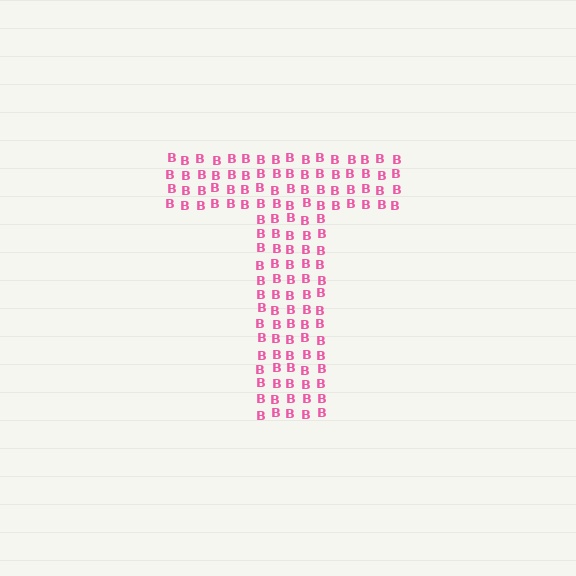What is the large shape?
The large shape is the letter T.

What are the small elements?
The small elements are letter B's.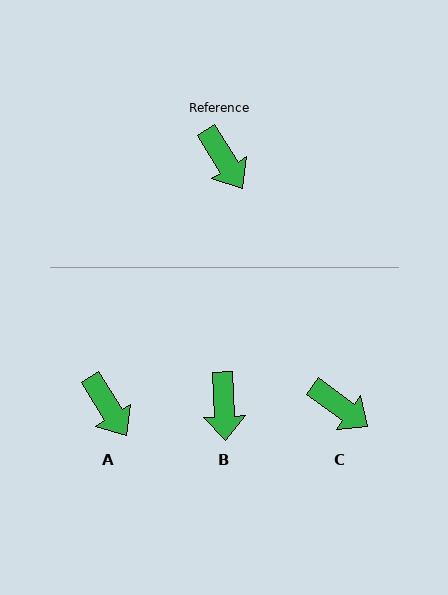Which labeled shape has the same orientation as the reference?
A.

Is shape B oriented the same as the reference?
No, it is off by about 30 degrees.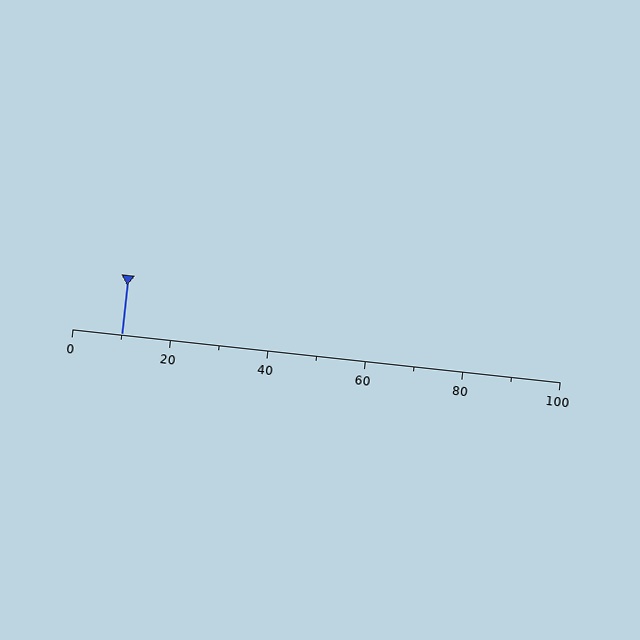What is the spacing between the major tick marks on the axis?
The major ticks are spaced 20 apart.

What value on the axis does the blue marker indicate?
The marker indicates approximately 10.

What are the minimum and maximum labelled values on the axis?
The axis runs from 0 to 100.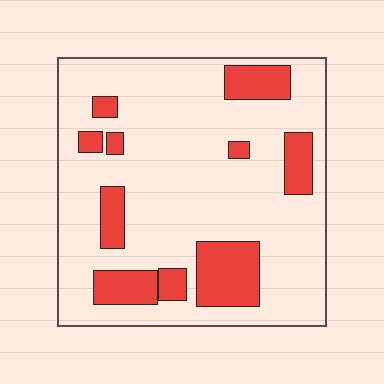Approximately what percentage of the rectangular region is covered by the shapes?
Approximately 20%.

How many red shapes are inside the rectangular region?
10.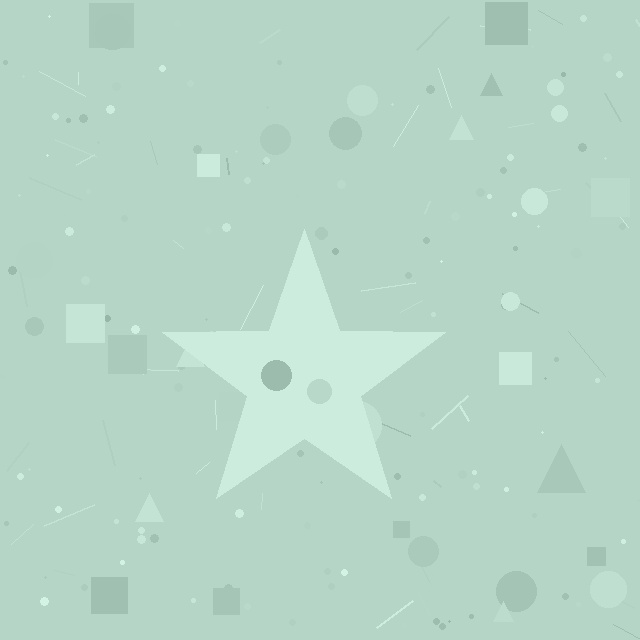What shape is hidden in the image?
A star is hidden in the image.